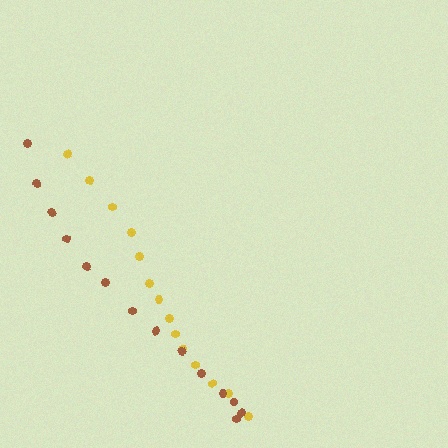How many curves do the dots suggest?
There are 2 distinct paths.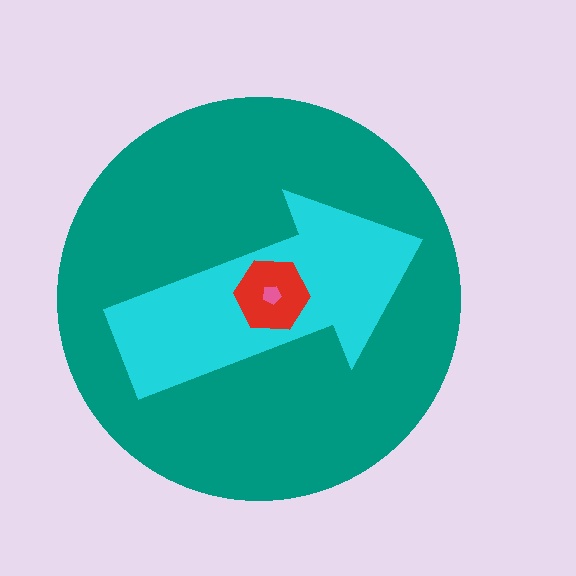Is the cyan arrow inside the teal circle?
Yes.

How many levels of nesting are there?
4.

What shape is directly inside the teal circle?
The cyan arrow.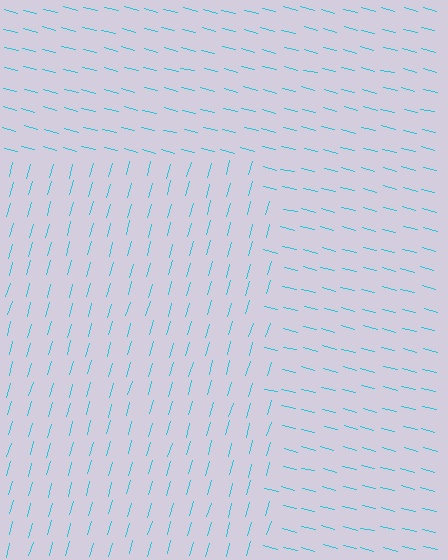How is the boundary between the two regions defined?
The boundary is defined purely by a change in line orientation (approximately 89 degrees difference). All lines are the same color and thickness.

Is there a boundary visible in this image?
Yes, there is a texture boundary formed by a change in line orientation.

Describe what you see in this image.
The image is filled with small cyan line segments. A rectangle region in the image has lines oriented differently from the surrounding lines, creating a visible texture boundary.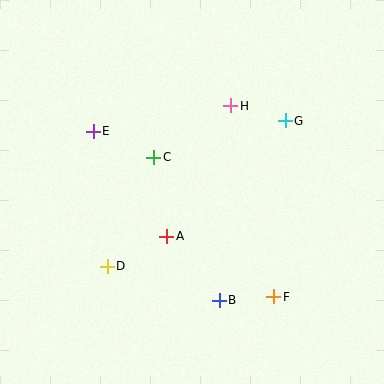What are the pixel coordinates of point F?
Point F is at (274, 297).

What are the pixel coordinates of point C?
Point C is at (154, 157).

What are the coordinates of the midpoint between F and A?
The midpoint between F and A is at (220, 267).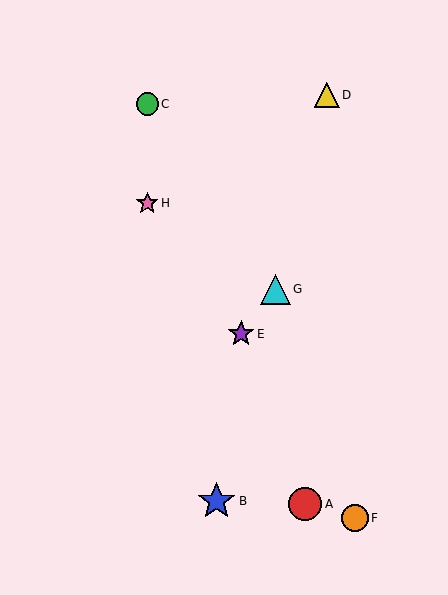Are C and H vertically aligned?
Yes, both are at x≈147.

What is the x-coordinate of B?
Object B is at x≈217.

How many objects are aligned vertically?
2 objects (C, H) are aligned vertically.